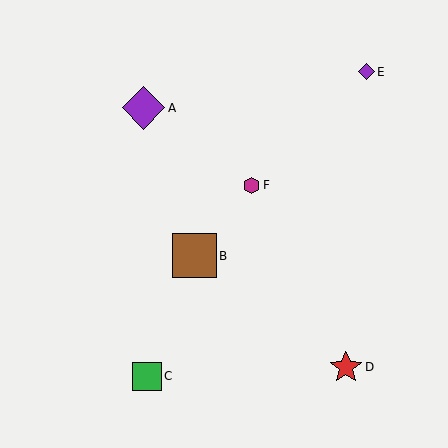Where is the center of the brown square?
The center of the brown square is at (194, 256).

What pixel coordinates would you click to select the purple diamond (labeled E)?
Click at (366, 72) to select the purple diamond E.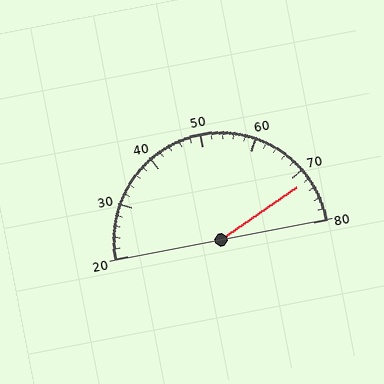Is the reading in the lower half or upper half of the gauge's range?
The reading is in the upper half of the range (20 to 80).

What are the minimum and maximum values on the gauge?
The gauge ranges from 20 to 80.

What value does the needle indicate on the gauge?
The needle indicates approximately 72.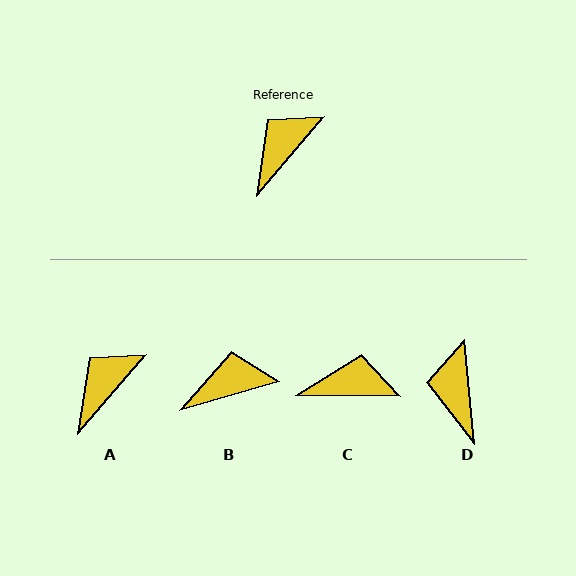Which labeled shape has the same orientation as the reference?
A.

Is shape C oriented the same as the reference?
No, it is off by about 50 degrees.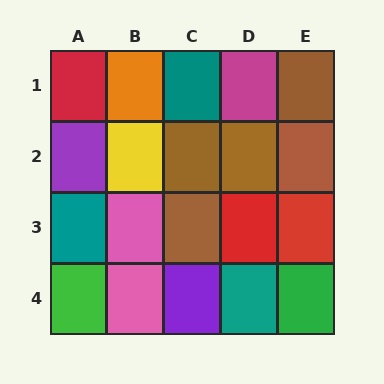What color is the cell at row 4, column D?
Teal.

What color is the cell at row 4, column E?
Green.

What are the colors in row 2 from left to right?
Purple, yellow, brown, brown, brown.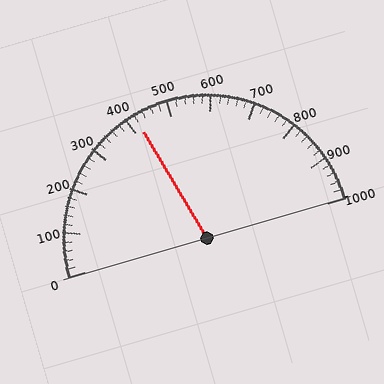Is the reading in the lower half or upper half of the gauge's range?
The reading is in the lower half of the range (0 to 1000).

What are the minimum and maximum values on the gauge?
The gauge ranges from 0 to 1000.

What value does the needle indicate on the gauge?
The needle indicates approximately 420.